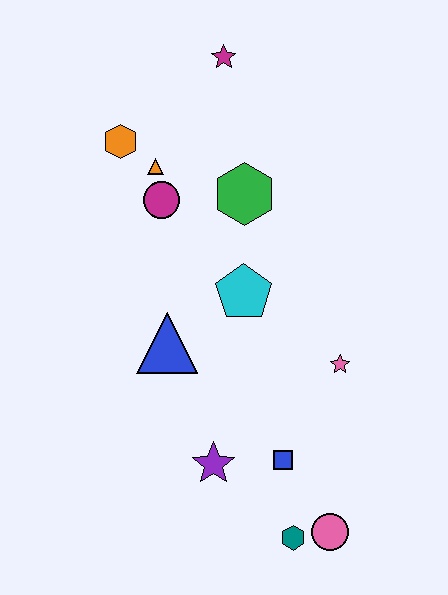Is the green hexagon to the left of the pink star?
Yes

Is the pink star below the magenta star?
Yes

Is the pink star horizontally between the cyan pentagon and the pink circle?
No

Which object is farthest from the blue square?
The magenta star is farthest from the blue square.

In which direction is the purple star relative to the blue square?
The purple star is to the left of the blue square.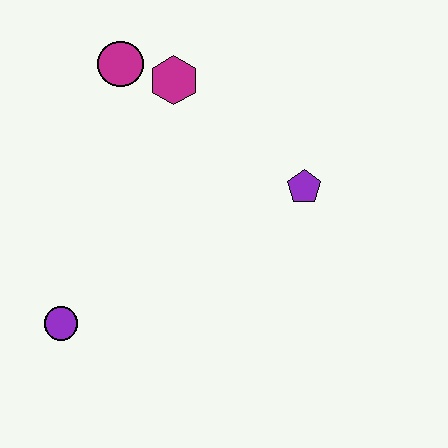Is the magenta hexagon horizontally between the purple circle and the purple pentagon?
Yes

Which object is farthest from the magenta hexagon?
The purple circle is farthest from the magenta hexagon.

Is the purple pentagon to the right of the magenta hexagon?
Yes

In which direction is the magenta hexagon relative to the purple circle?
The magenta hexagon is above the purple circle.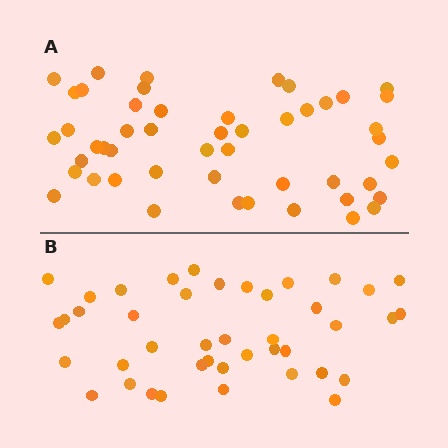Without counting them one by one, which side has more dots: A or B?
Region A (the top region) has more dots.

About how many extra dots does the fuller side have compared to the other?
Region A has roughly 8 or so more dots than region B.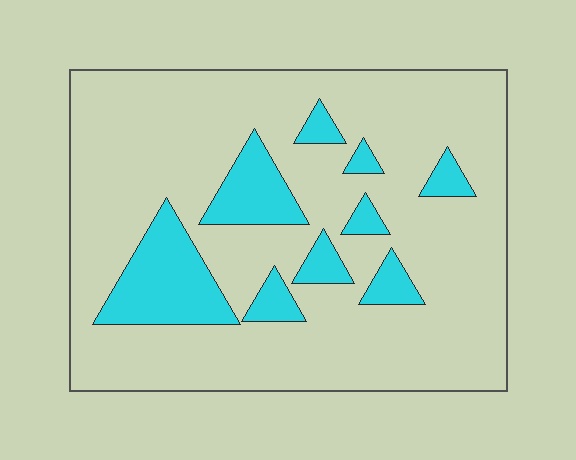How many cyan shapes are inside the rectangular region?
9.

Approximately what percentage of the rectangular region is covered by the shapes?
Approximately 20%.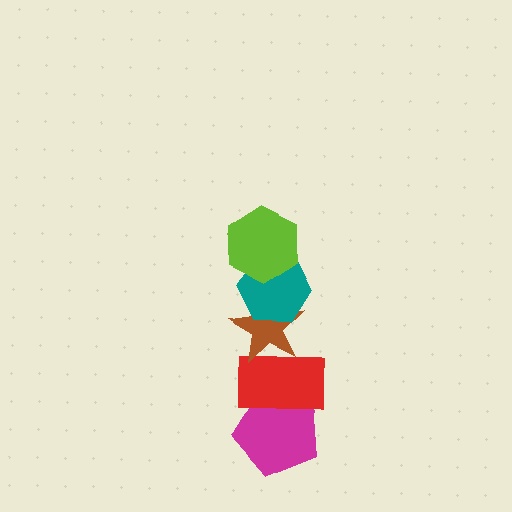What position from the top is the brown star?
The brown star is 3rd from the top.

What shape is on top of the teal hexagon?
The lime hexagon is on top of the teal hexagon.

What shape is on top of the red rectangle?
The brown star is on top of the red rectangle.